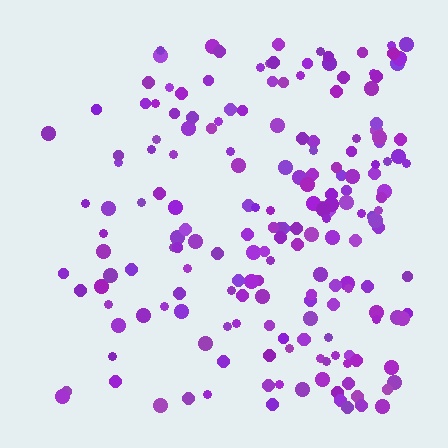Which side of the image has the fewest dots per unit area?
The left.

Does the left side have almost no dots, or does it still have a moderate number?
Still a moderate number, just noticeably fewer than the right.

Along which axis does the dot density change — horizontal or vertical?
Horizontal.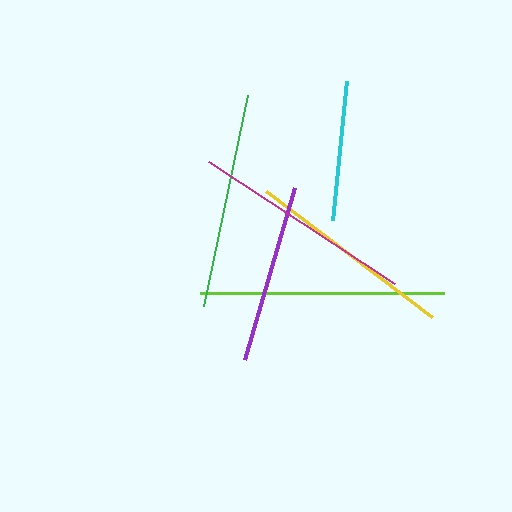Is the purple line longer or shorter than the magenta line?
The magenta line is longer than the purple line.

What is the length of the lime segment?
The lime segment is approximately 244 pixels long.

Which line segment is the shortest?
The cyan line is the shortest at approximately 140 pixels.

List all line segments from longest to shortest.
From longest to shortest: lime, magenta, green, yellow, purple, cyan.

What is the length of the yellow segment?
The yellow segment is approximately 209 pixels long.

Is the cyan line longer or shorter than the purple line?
The purple line is longer than the cyan line.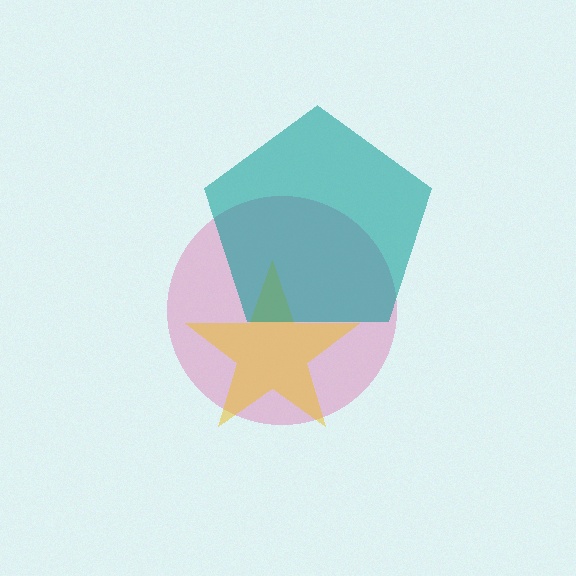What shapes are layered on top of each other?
The layered shapes are: a pink circle, a yellow star, a teal pentagon.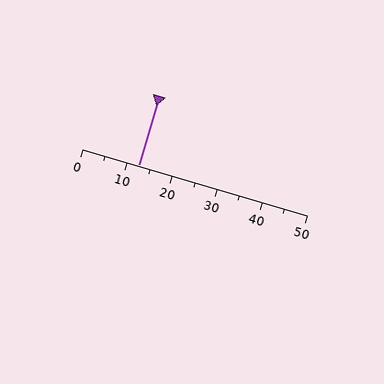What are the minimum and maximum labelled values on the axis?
The axis runs from 0 to 50.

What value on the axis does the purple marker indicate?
The marker indicates approximately 12.5.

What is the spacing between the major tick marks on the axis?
The major ticks are spaced 10 apart.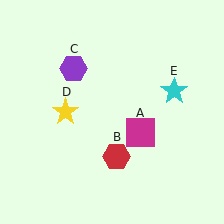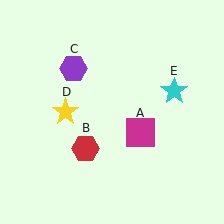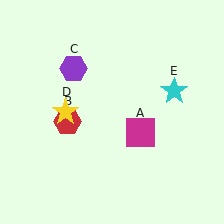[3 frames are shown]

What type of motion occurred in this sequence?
The red hexagon (object B) rotated clockwise around the center of the scene.